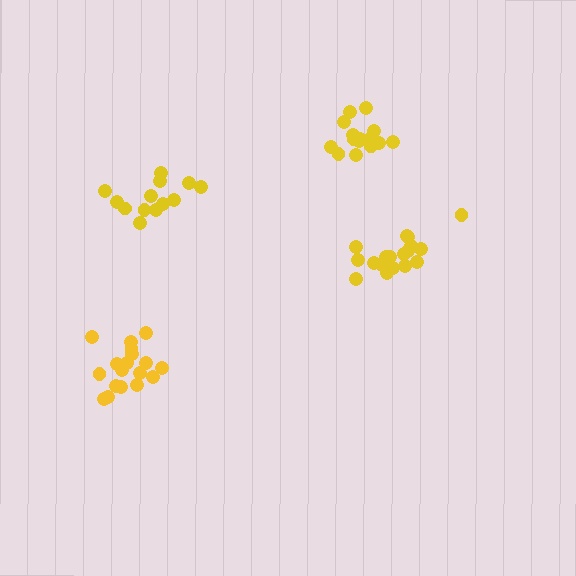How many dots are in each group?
Group 1: 18 dots, Group 2: 13 dots, Group 3: 15 dots, Group 4: 18 dots (64 total).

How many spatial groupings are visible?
There are 4 spatial groupings.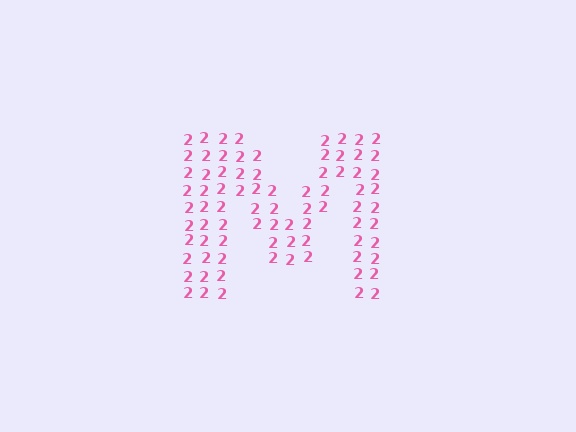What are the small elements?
The small elements are digit 2's.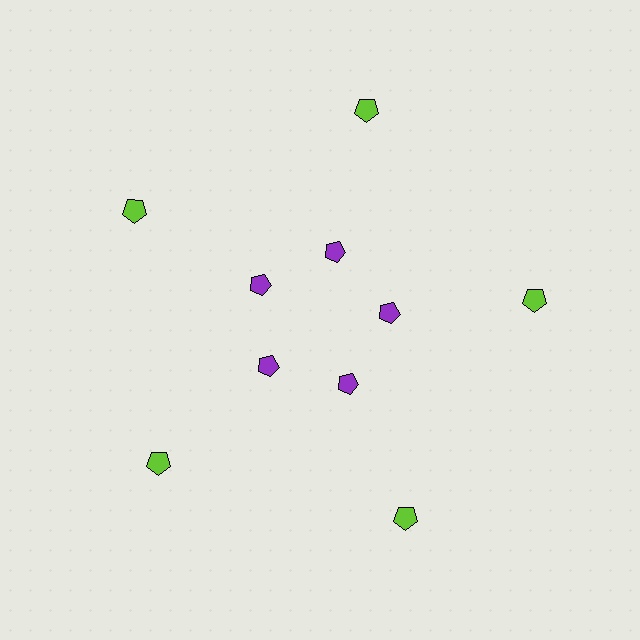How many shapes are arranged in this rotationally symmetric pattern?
There are 10 shapes, arranged in 5 groups of 2.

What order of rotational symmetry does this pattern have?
This pattern has 5-fold rotational symmetry.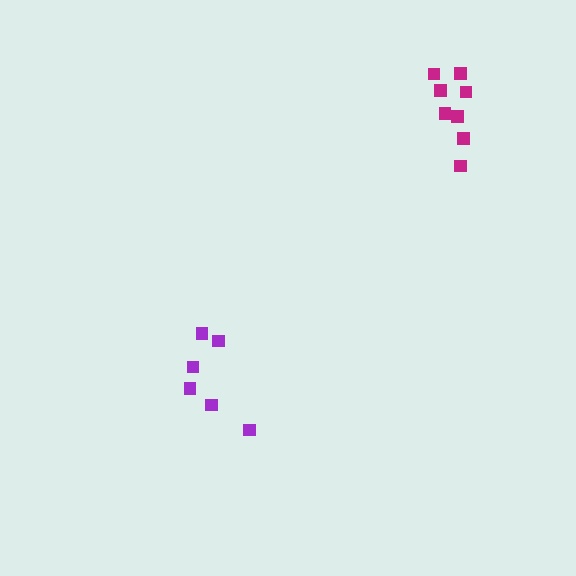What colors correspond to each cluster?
The clusters are colored: magenta, purple.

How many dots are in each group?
Group 1: 8 dots, Group 2: 6 dots (14 total).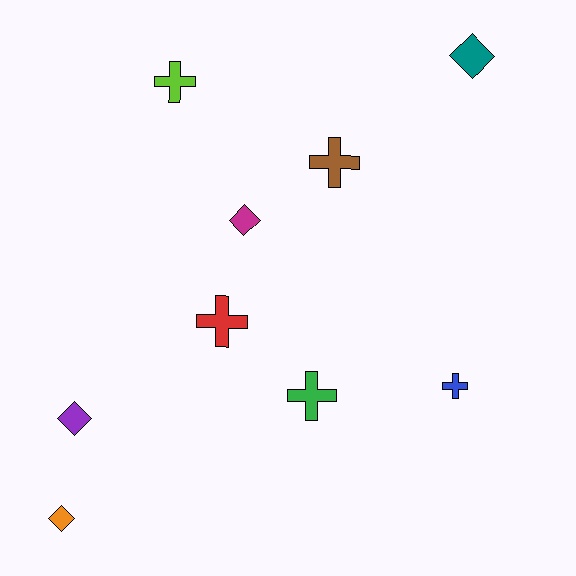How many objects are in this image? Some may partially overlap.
There are 9 objects.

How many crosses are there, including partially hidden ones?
There are 5 crosses.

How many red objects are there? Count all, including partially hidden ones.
There is 1 red object.